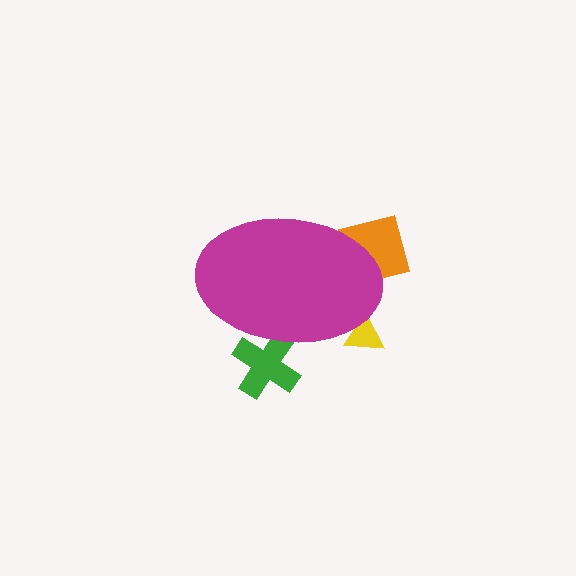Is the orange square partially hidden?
Yes, the orange square is partially hidden behind the magenta ellipse.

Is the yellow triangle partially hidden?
Yes, the yellow triangle is partially hidden behind the magenta ellipse.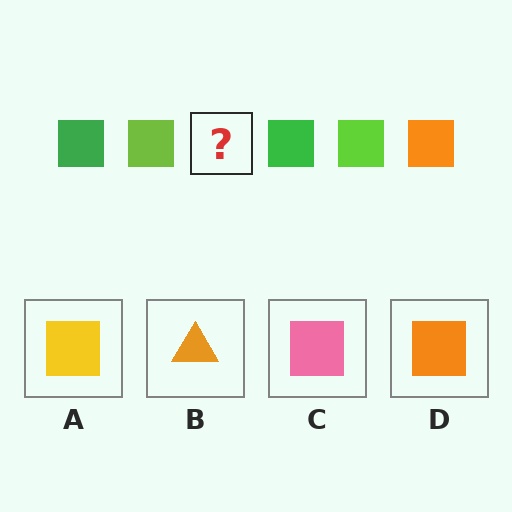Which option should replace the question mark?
Option D.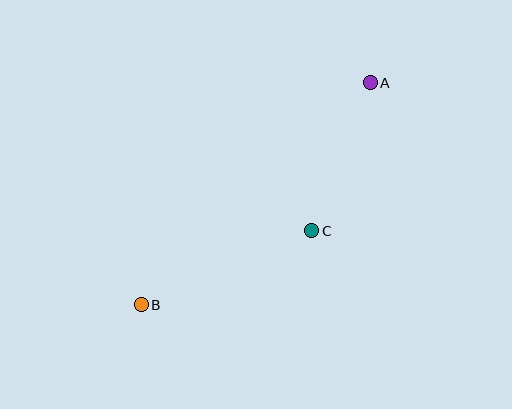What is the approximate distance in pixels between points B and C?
The distance between B and C is approximately 186 pixels.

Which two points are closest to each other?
Points A and C are closest to each other.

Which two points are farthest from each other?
Points A and B are farthest from each other.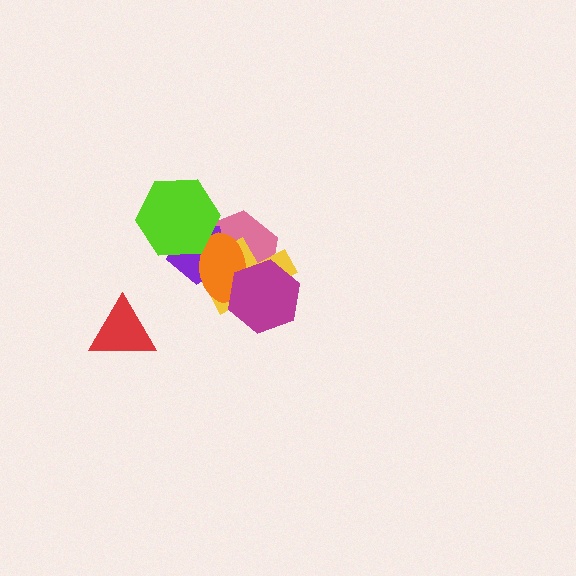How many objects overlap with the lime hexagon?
3 objects overlap with the lime hexagon.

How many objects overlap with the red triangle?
0 objects overlap with the red triangle.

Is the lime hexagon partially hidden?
No, no other shape covers it.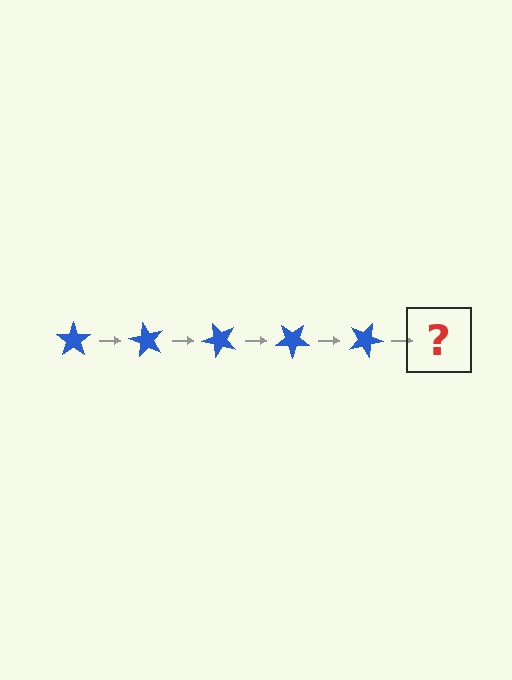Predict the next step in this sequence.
The next step is a blue star rotated 300 degrees.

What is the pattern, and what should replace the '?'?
The pattern is that the star rotates 60 degrees each step. The '?' should be a blue star rotated 300 degrees.